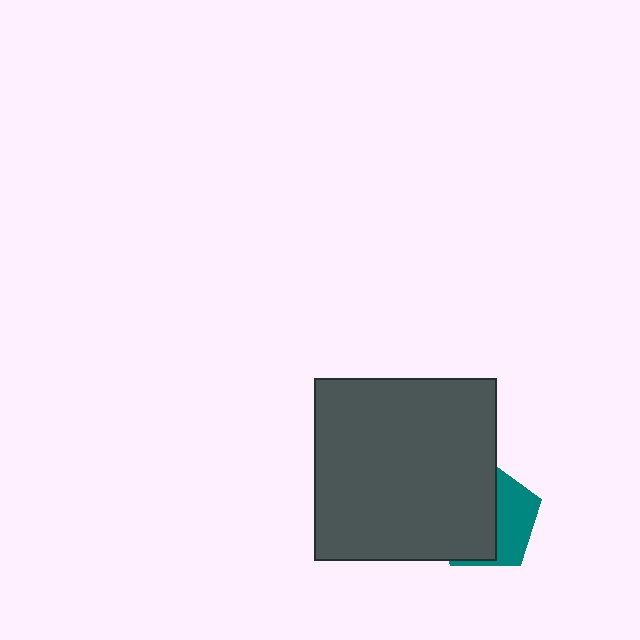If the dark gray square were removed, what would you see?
You would see the complete teal pentagon.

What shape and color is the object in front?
The object in front is a dark gray square.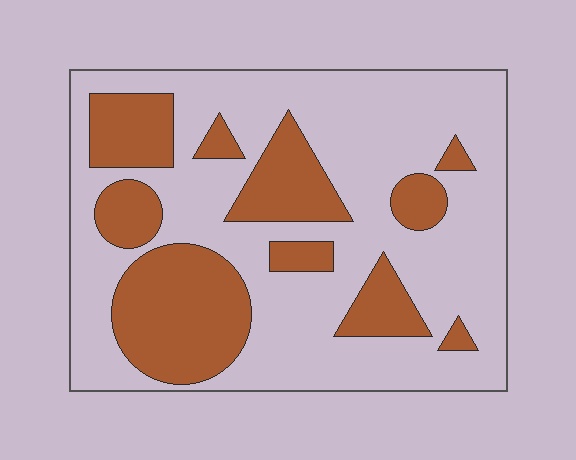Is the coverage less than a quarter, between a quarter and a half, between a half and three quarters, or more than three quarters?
Between a quarter and a half.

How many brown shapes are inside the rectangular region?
10.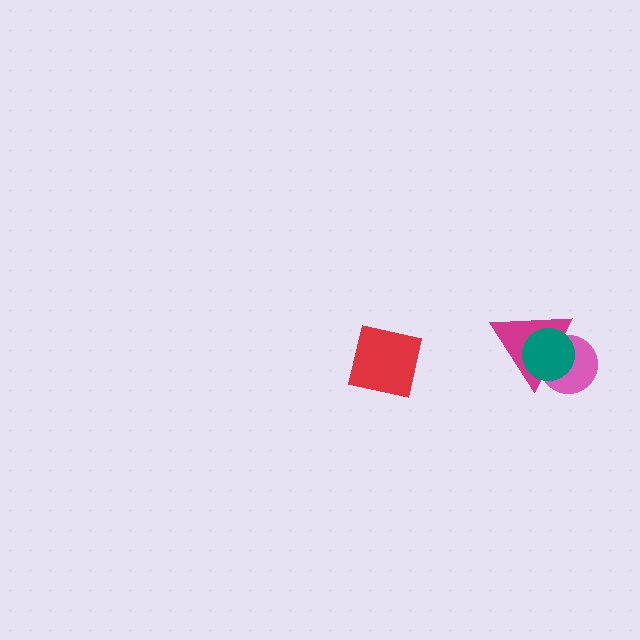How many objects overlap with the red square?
0 objects overlap with the red square.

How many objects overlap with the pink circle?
2 objects overlap with the pink circle.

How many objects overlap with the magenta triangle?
2 objects overlap with the magenta triangle.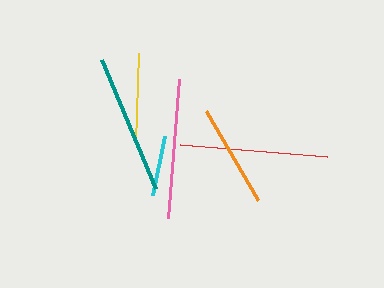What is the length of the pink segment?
The pink segment is approximately 139 pixels long.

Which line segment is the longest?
The red line is the longest at approximately 148 pixels.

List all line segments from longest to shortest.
From longest to shortest: red, teal, pink, orange, yellow, cyan.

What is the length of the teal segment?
The teal segment is approximately 140 pixels long.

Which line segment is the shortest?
The cyan line is the shortest at approximately 60 pixels.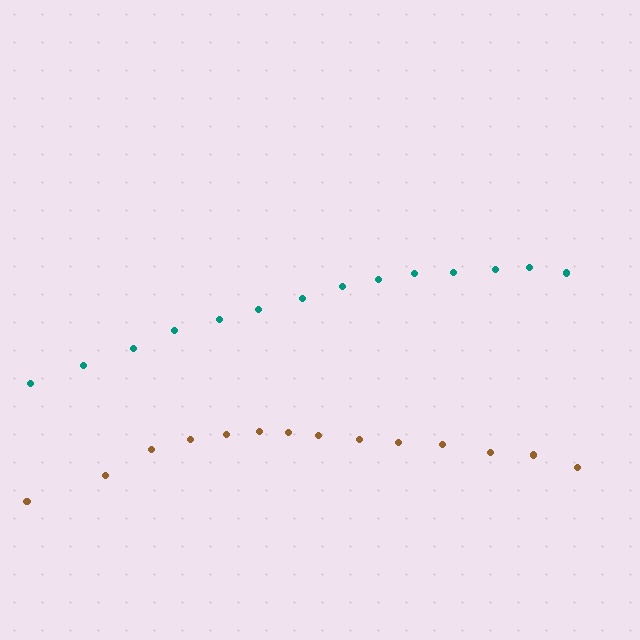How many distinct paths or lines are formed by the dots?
There are 2 distinct paths.